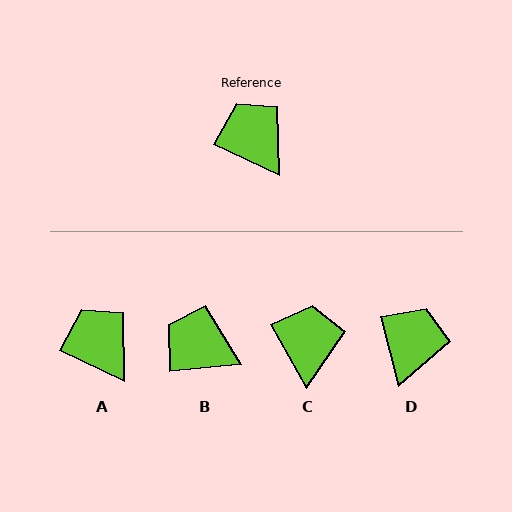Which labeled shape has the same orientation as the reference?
A.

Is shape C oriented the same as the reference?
No, it is off by about 35 degrees.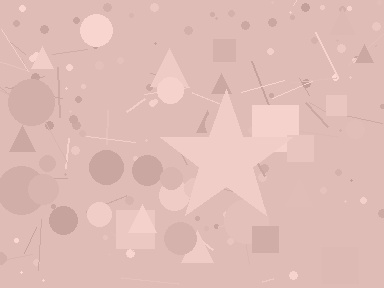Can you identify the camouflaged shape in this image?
The camouflaged shape is a star.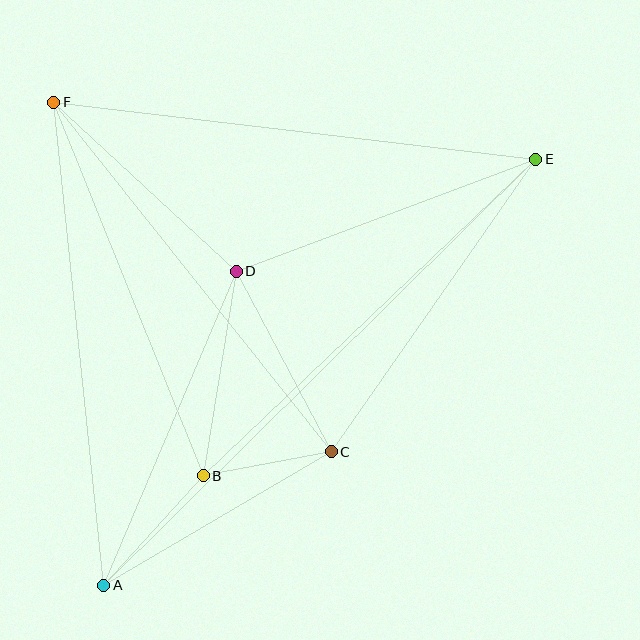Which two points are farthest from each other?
Points A and E are farthest from each other.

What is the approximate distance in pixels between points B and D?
The distance between B and D is approximately 207 pixels.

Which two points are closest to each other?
Points B and C are closest to each other.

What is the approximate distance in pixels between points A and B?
The distance between A and B is approximately 148 pixels.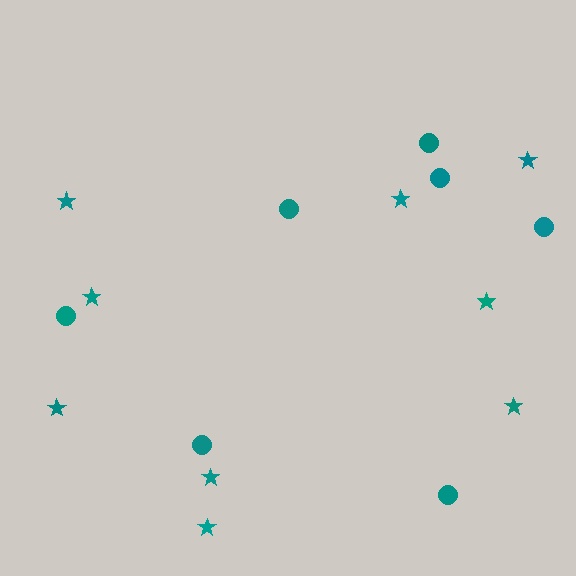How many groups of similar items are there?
There are 2 groups: one group of stars (9) and one group of circles (7).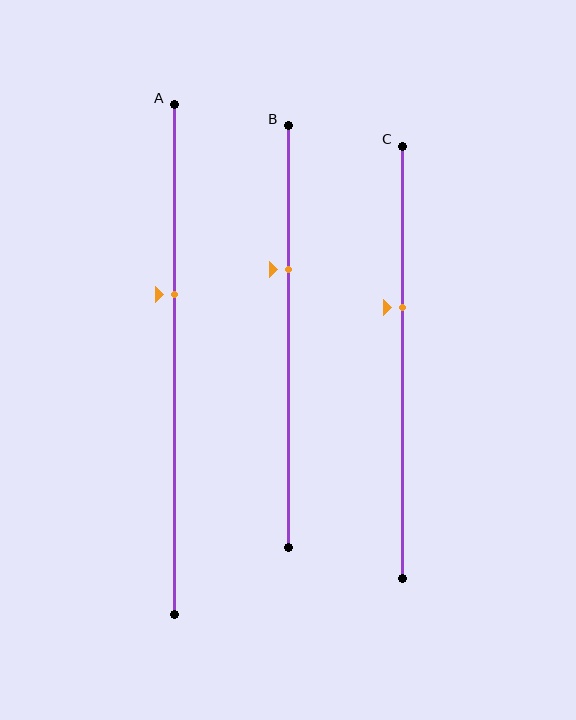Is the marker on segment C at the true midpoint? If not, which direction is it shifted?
No, the marker on segment C is shifted upward by about 13% of the segment length.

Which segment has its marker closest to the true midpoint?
Segment C has its marker closest to the true midpoint.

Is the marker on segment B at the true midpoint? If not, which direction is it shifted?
No, the marker on segment B is shifted upward by about 16% of the segment length.